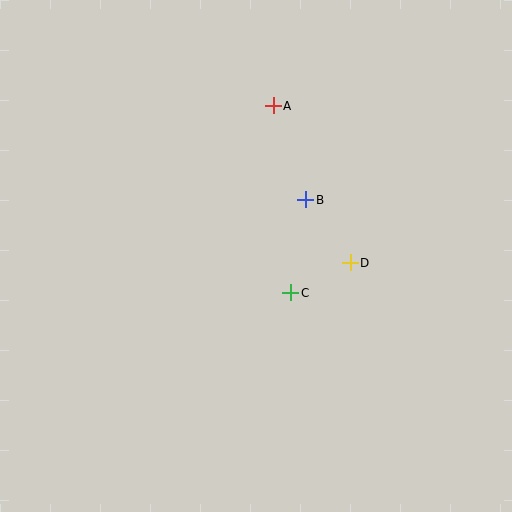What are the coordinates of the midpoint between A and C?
The midpoint between A and C is at (282, 199).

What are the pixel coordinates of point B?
Point B is at (306, 200).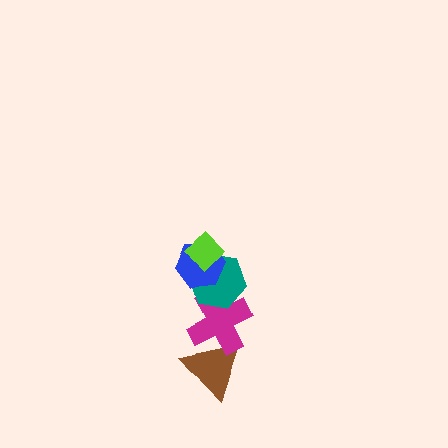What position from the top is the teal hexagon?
The teal hexagon is 3rd from the top.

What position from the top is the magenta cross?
The magenta cross is 4th from the top.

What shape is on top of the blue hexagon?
The lime diamond is on top of the blue hexagon.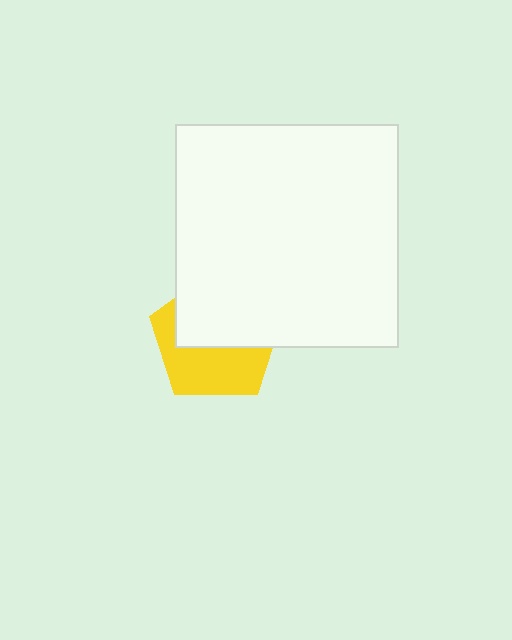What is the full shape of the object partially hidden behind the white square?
The partially hidden object is a yellow pentagon.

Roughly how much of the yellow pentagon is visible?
About half of it is visible (roughly 48%).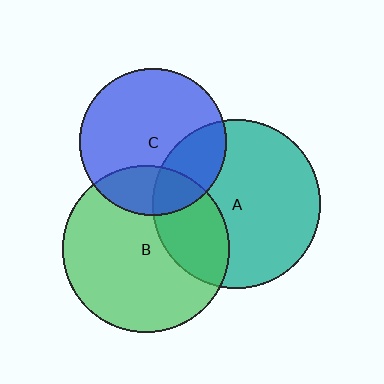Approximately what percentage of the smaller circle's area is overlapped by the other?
Approximately 25%.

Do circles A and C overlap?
Yes.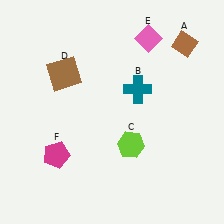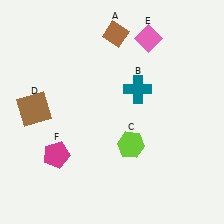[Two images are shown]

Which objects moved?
The objects that moved are: the brown diamond (A), the brown square (D).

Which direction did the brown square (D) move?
The brown square (D) moved down.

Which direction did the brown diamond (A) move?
The brown diamond (A) moved left.